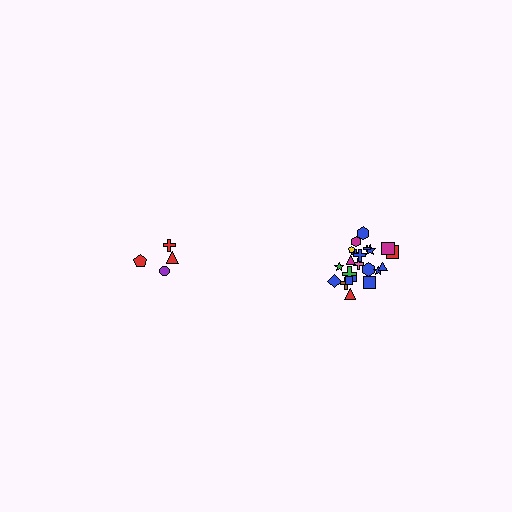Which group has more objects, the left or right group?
The right group.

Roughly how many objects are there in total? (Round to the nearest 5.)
Roughly 25 objects in total.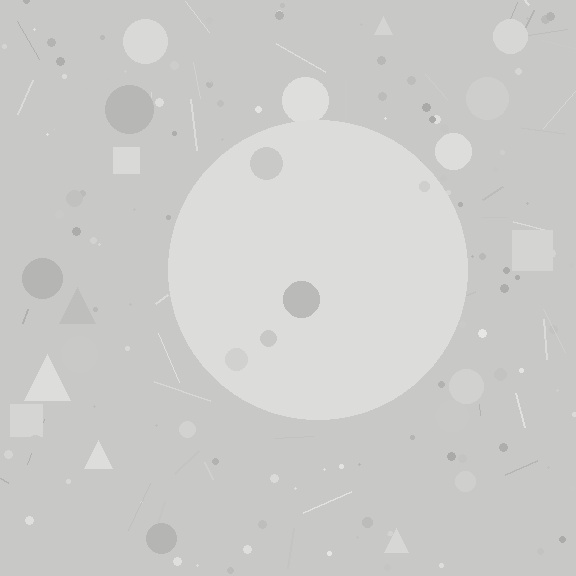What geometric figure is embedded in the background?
A circle is embedded in the background.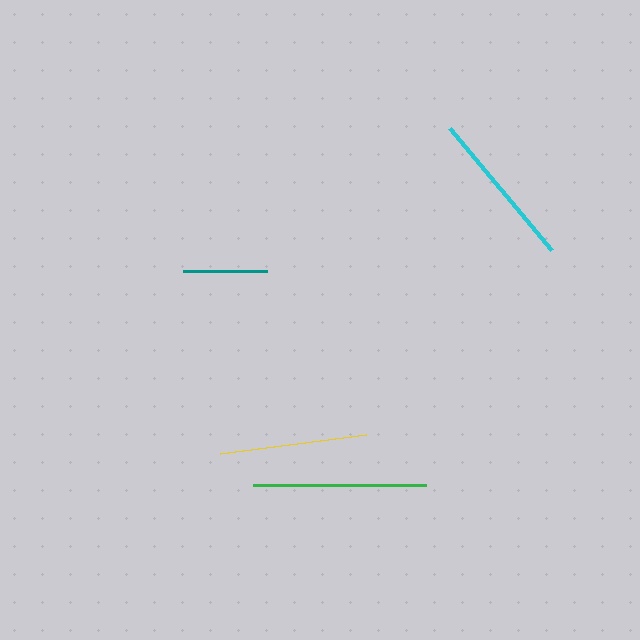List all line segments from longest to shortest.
From longest to shortest: green, cyan, yellow, teal.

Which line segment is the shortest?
The teal line is the shortest at approximately 84 pixels.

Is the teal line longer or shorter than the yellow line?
The yellow line is longer than the teal line.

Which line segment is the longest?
The green line is the longest at approximately 173 pixels.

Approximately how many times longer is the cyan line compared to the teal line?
The cyan line is approximately 1.9 times the length of the teal line.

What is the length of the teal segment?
The teal segment is approximately 84 pixels long.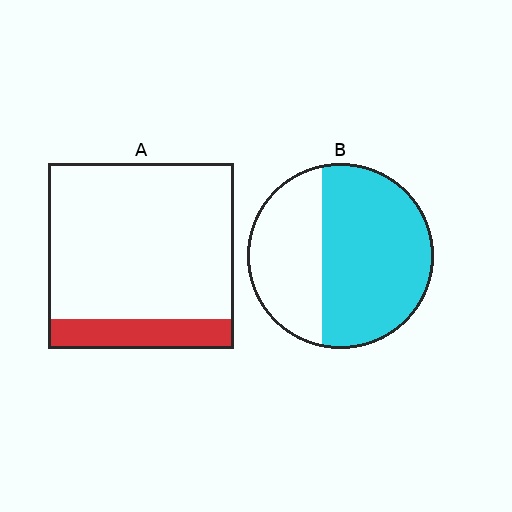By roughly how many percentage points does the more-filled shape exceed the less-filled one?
By roughly 45 percentage points (B over A).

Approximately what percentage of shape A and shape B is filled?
A is approximately 15% and B is approximately 65%.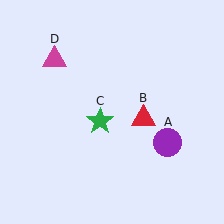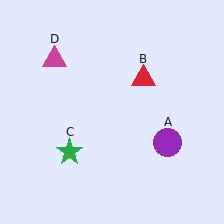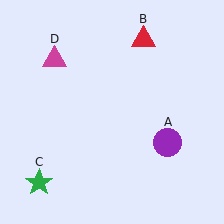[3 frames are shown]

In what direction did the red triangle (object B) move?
The red triangle (object B) moved up.